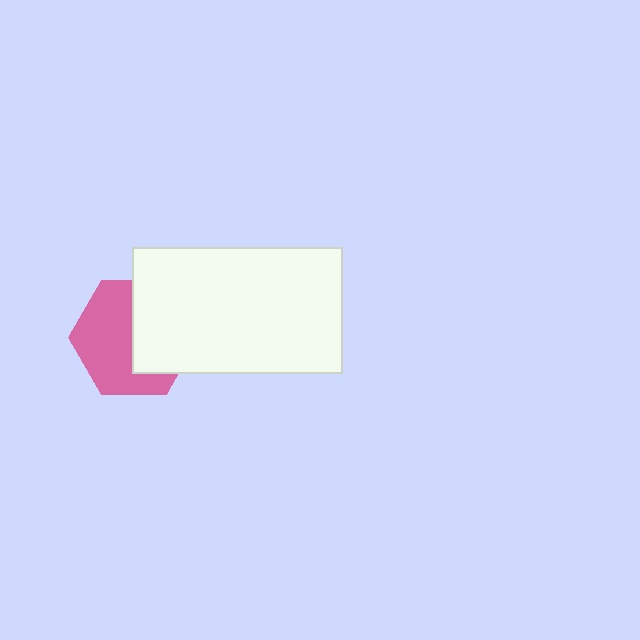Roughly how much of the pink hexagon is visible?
About half of it is visible (roughly 56%).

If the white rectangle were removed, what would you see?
You would see the complete pink hexagon.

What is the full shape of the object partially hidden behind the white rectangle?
The partially hidden object is a pink hexagon.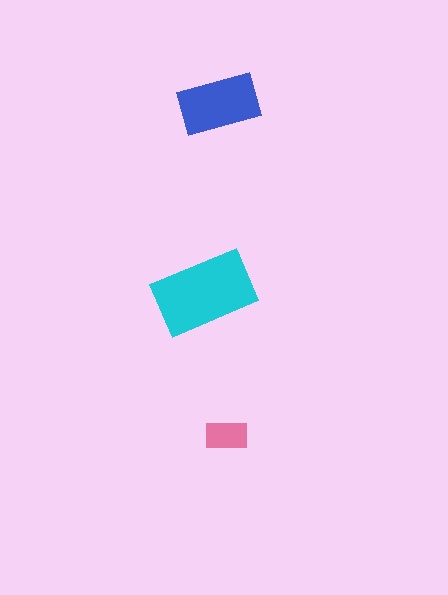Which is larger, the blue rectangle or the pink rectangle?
The blue one.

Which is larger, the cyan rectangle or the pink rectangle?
The cyan one.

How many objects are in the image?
There are 3 objects in the image.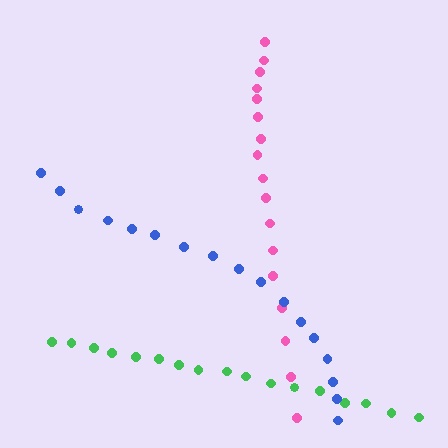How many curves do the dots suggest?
There are 3 distinct paths.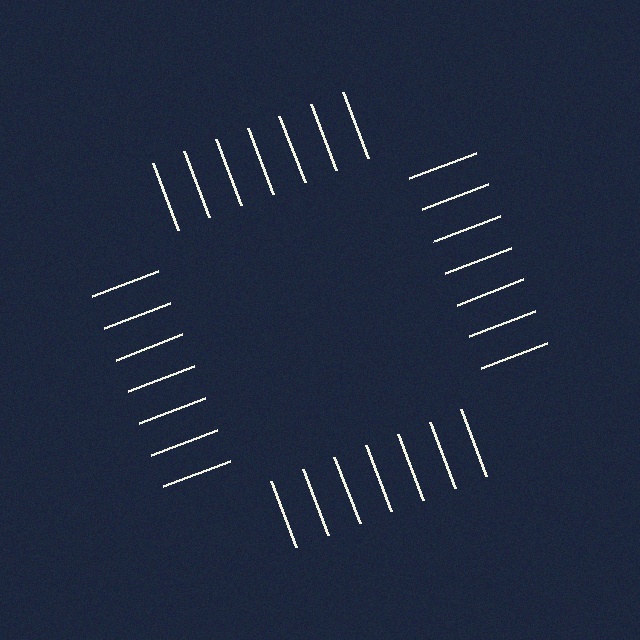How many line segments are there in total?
28 — 7 along each of the 4 edges.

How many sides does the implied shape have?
4 sides — the line-ends trace a square.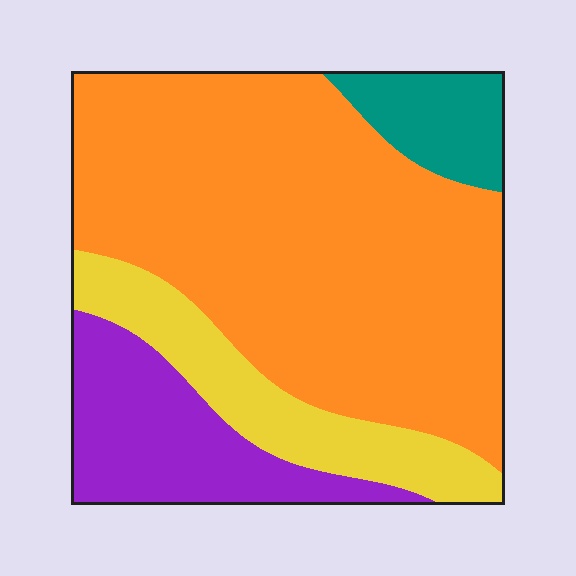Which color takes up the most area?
Orange, at roughly 60%.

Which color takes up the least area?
Teal, at roughly 10%.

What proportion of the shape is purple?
Purple takes up about one sixth (1/6) of the shape.